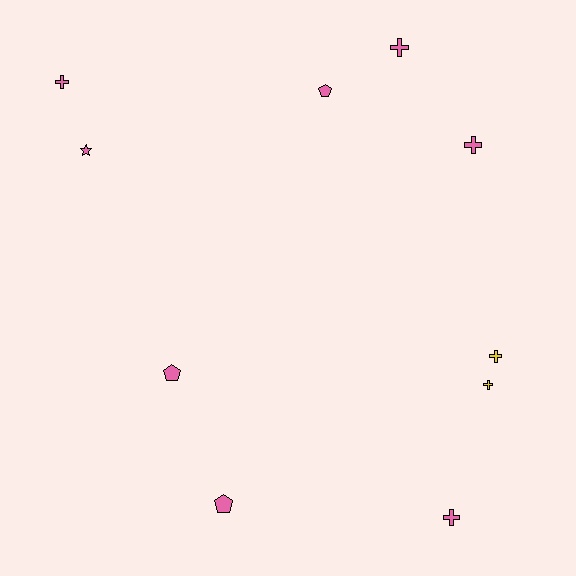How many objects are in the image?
There are 10 objects.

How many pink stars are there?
There is 1 pink star.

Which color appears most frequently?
Pink, with 8 objects.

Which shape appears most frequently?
Cross, with 6 objects.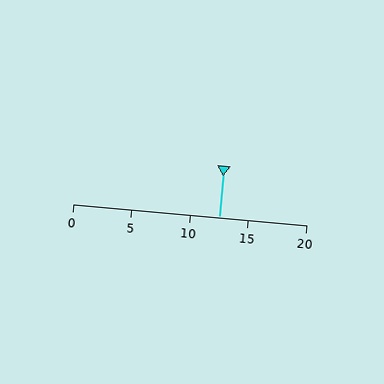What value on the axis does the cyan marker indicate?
The marker indicates approximately 12.5.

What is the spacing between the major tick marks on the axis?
The major ticks are spaced 5 apart.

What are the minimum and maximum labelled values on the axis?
The axis runs from 0 to 20.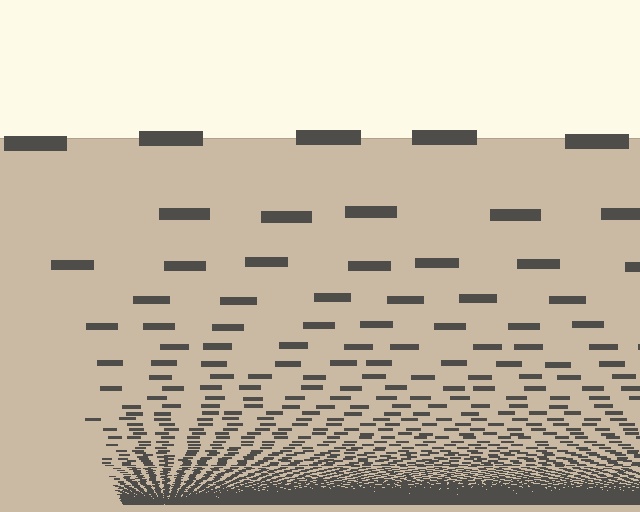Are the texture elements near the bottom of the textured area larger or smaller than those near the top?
Smaller. The gradient is inverted — elements near the bottom are smaller and denser.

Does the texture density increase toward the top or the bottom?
Density increases toward the bottom.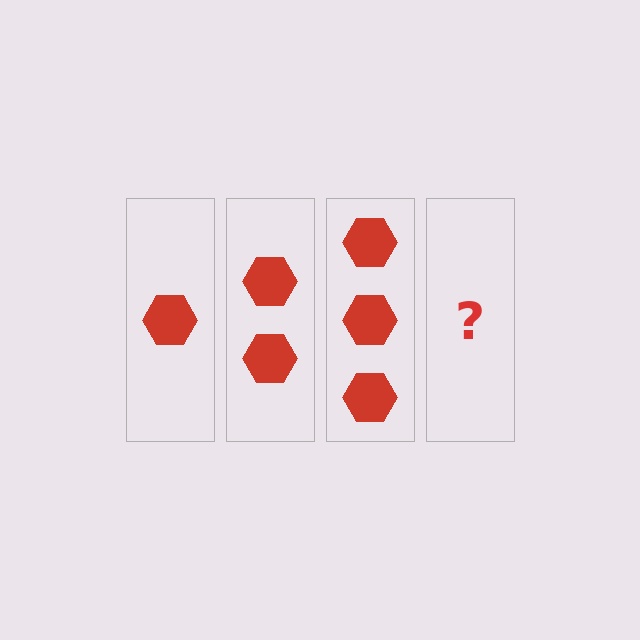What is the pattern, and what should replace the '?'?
The pattern is that each step adds one more hexagon. The '?' should be 4 hexagons.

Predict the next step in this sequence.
The next step is 4 hexagons.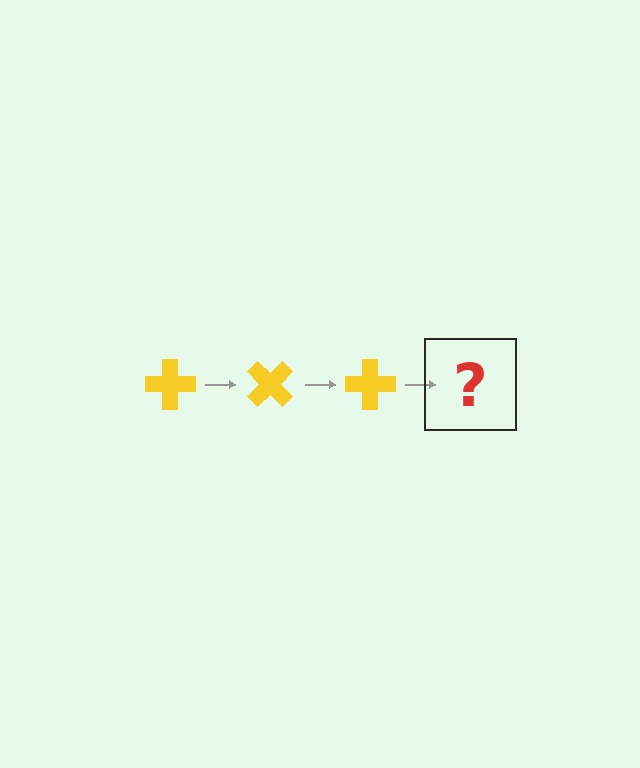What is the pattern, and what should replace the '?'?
The pattern is that the cross rotates 45 degrees each step. The '?' should be a yellow cross rotated 135 degrees.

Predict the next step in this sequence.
The next step is a yellow cross rotated 135 degrees.